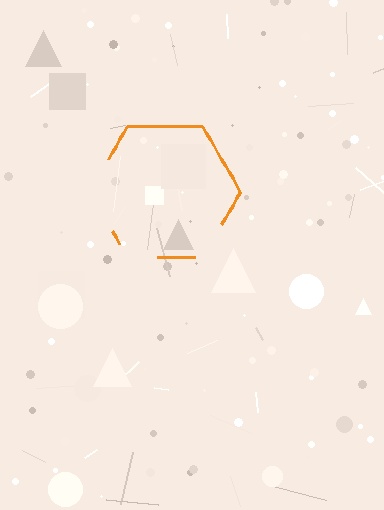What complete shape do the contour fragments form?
The contour fragments form a hexagon.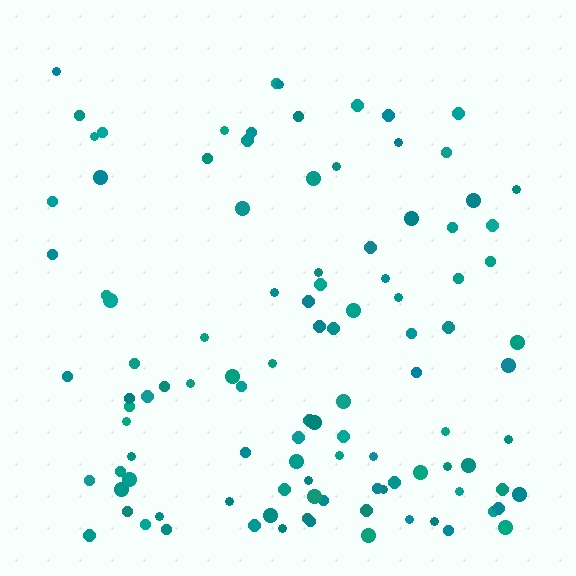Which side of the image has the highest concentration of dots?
The bottom.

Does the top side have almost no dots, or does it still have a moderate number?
Still a moderate number, just noticeably fewer than the bottom.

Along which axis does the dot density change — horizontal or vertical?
Vertical.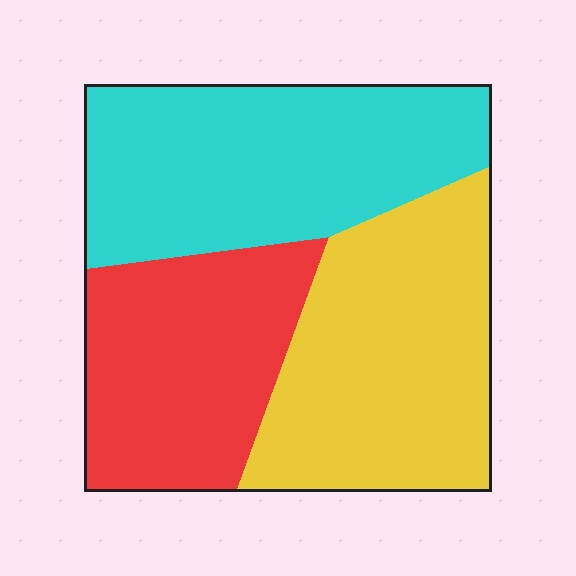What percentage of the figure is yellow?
Yellow covers about 35% of the figure.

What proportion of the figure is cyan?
Cyan covers about 35% of the figure.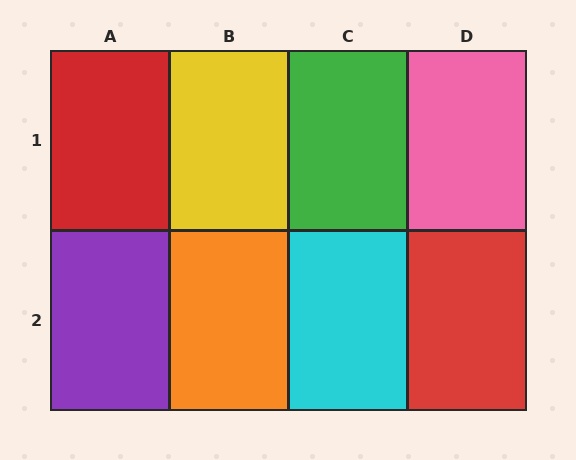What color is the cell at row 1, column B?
Yellow.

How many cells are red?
2 cells are red.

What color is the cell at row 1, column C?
Green.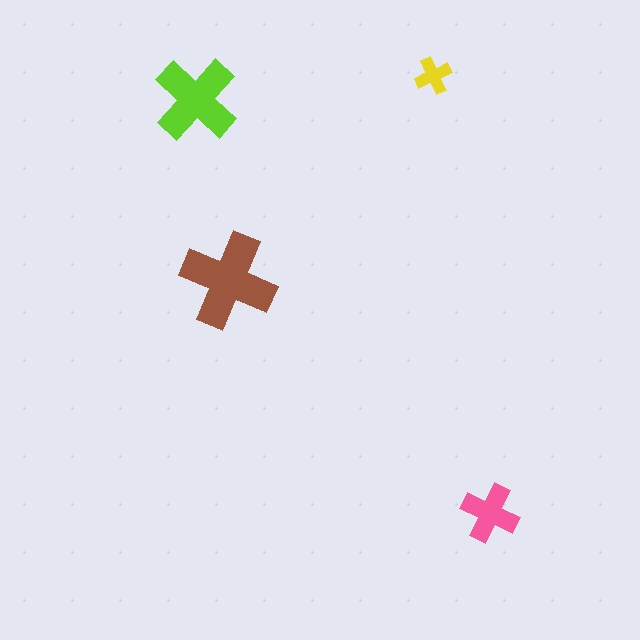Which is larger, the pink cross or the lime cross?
The lime one.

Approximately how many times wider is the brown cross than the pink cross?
About 1.5 times wider.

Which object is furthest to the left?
The lime cross is leftmost.